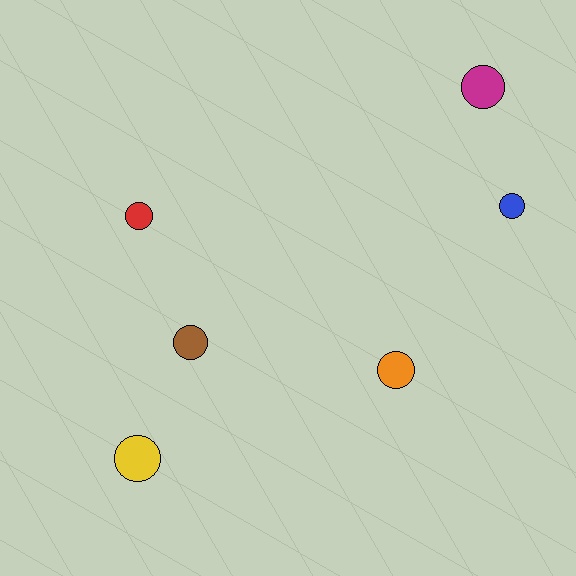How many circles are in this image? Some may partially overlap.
There are 6 circles.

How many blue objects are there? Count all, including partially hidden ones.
There is 1 blue object.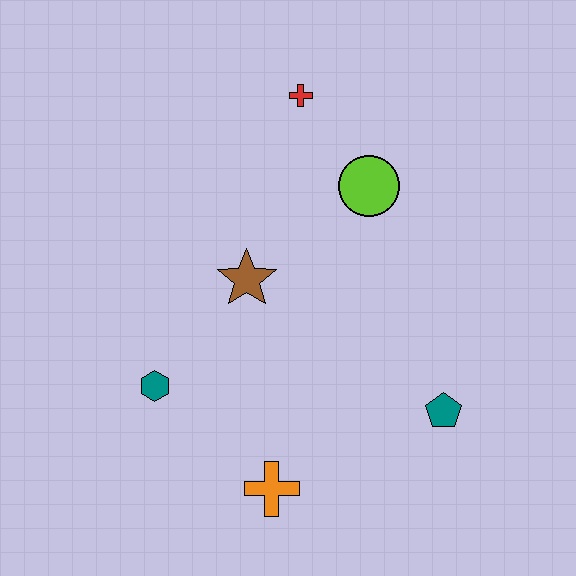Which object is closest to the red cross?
The lime circle is closest to the red cross.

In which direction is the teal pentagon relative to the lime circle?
The teal pentagon is below the lime circle.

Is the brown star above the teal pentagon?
Yes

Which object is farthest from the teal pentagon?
The red cross is farthest from the teal pentagon.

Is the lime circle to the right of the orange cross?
Yes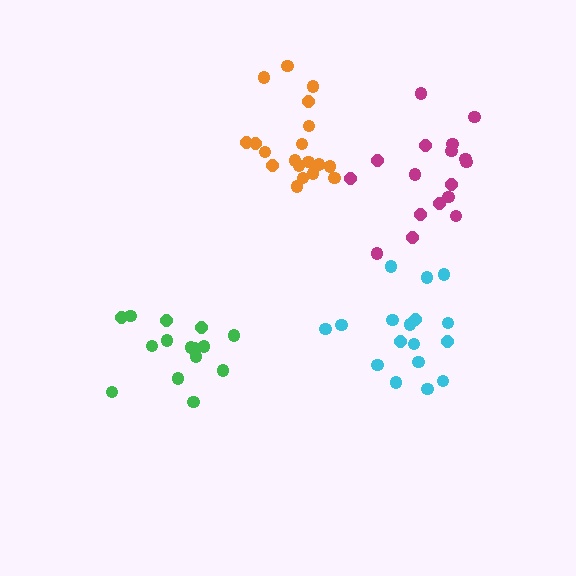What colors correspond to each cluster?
The clusters are colored: magenta, orange, green, cyan.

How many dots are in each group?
Group 1: 17 dots, Group 2: 19 dots, Group 3: 15 dots, Group 4: 17 dots (68 total).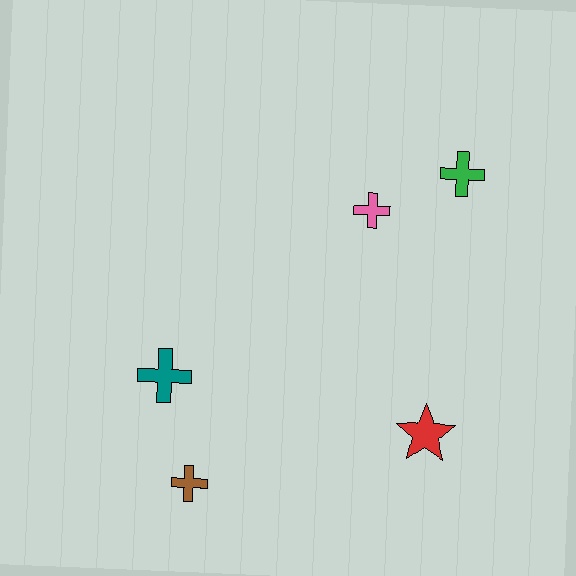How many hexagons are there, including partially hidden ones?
There are no hexagons.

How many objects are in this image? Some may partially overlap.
There are 5 objects.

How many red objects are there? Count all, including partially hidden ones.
There is 1 red object.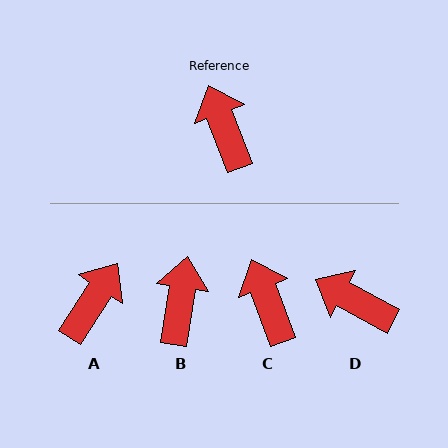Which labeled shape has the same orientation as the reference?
C.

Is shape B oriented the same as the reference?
No, it is off by about 30 degrees.